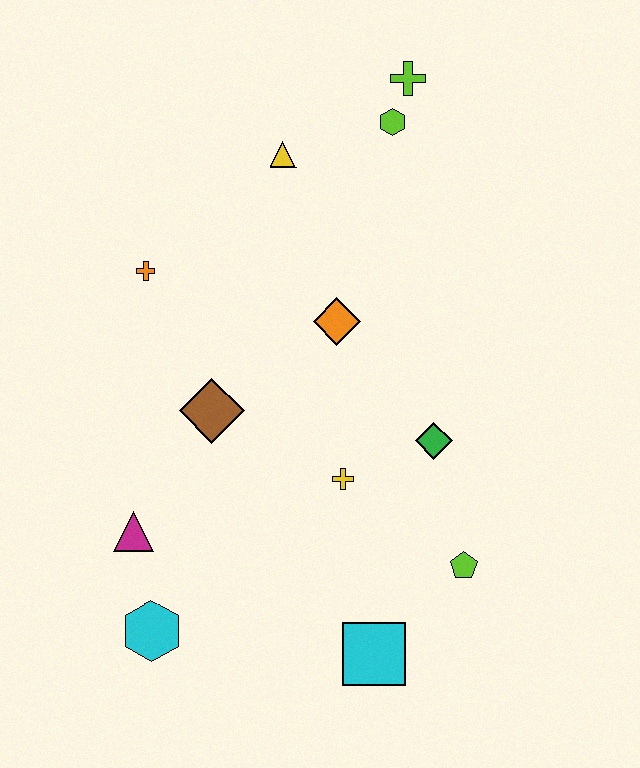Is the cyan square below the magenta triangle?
Yes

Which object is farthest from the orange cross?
The cyan square is farthest from the orange cross.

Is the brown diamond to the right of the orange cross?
Yes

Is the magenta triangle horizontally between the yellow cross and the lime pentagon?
No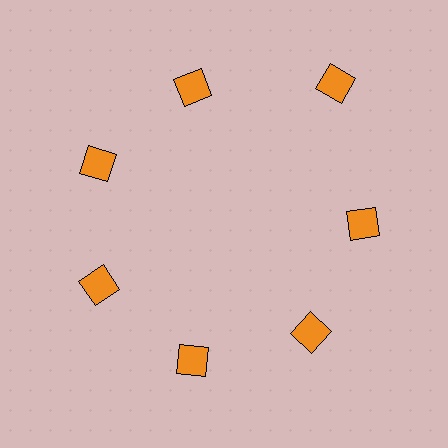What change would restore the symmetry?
The symmetry would be restored by moving it inward, back onto the ring so that all 7 squares sit at equal angles and equal distance from the center.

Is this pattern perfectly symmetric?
No. The 7 orange squares are arranged in a ring, but one element near the 1 o'clock position is pushed outward from the center, breaking the 7-fold rotational symmetry.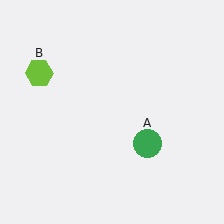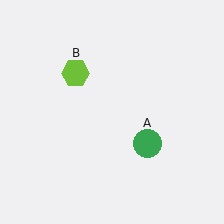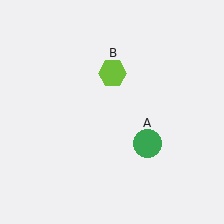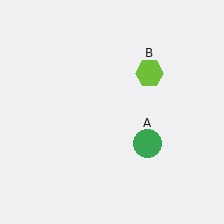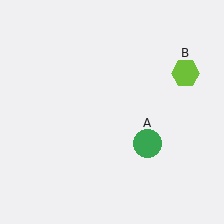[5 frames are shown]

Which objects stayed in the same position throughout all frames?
Green circle (object A) remained stationary.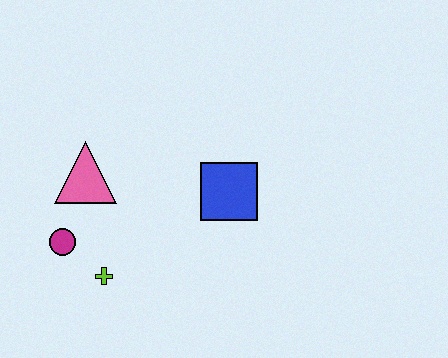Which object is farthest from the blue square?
The magenta circle is farthest from the blue square.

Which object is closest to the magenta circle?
The lime cross is closest to the magenta circle.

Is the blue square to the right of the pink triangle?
Yes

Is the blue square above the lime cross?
Yes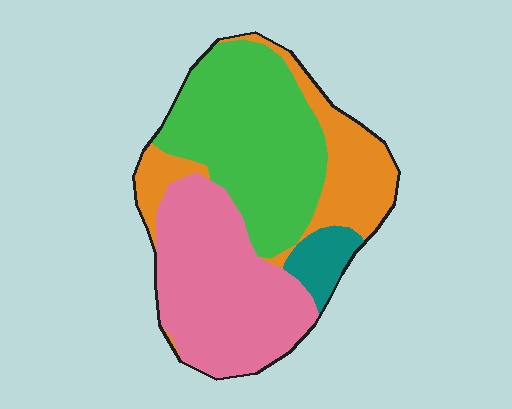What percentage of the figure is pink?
Pink takes up about three eighths (3/8) of the figure.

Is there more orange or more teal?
Orange.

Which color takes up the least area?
Teal, at roughly 5%.